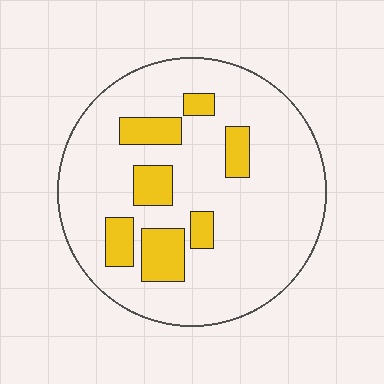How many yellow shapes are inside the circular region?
7.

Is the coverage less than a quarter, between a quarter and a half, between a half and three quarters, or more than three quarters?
Less than a quarter.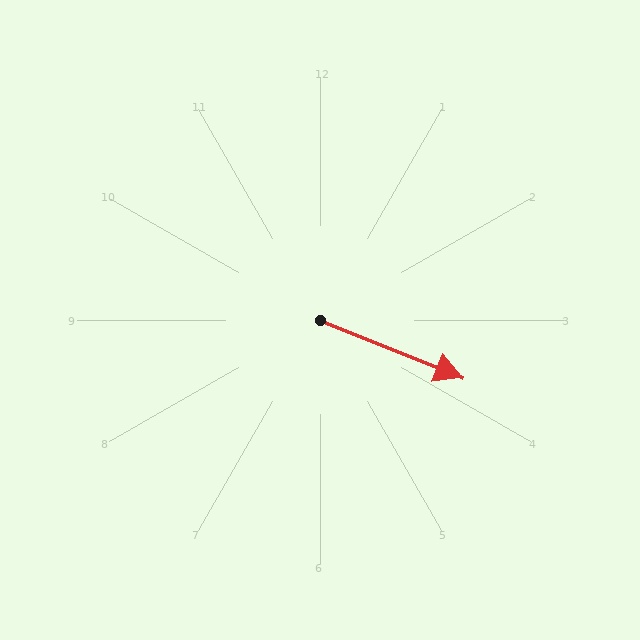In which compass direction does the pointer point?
East.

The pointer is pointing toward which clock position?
Roughly 4 o'clock.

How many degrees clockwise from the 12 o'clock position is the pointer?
Approximately 112 degrees.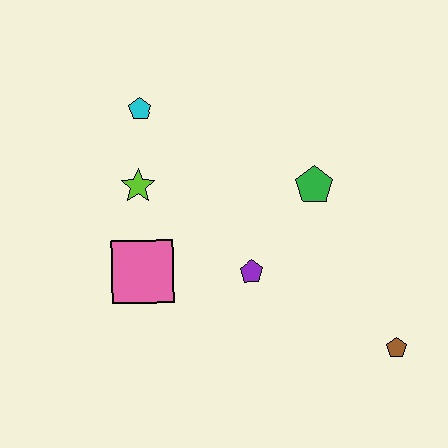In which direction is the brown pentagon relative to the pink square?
The brown pentagon is to the right of the pink square.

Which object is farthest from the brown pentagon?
The cyan pentagon is farthest from the brown pentagon.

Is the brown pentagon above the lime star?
No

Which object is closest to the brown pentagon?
The purple pentagon is closest to the brown pentagon.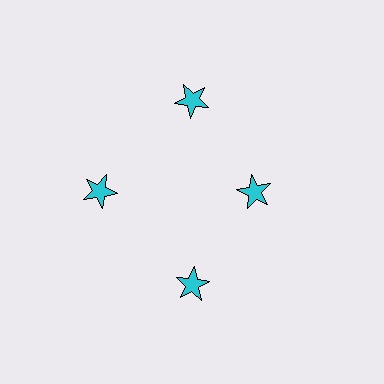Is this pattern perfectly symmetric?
No. The 4 cyan stars are arranged in a ring, but one element near the 3 o'clock position is pulled inward toward the center, breaking the 4-fold rotational symmetry.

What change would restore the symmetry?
The symmetry would be restored by moving it outward, back onto the ring so that all 4 stars sit at equal angles and equal distance from the center.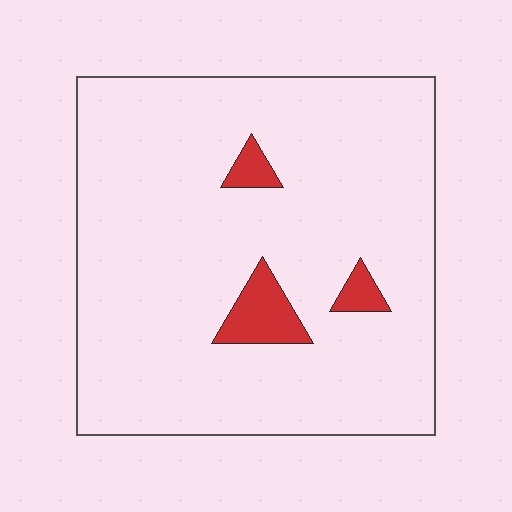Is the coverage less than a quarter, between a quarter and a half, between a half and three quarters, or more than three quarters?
Less than a quarter.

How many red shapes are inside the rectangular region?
3.